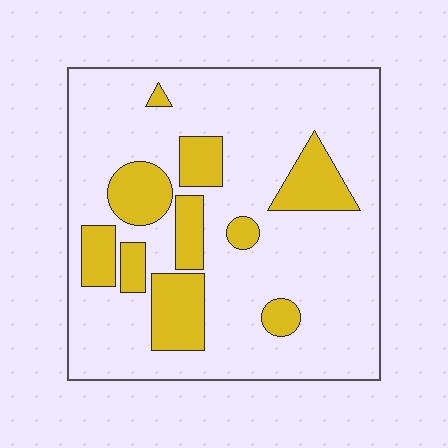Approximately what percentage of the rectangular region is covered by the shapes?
Approximately 20%.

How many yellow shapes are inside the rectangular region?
10.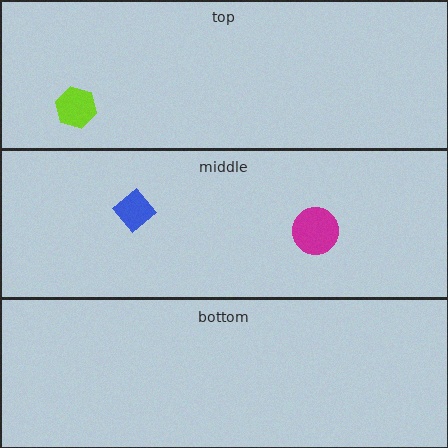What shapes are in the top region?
The lime hexagon.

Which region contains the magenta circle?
The middle region.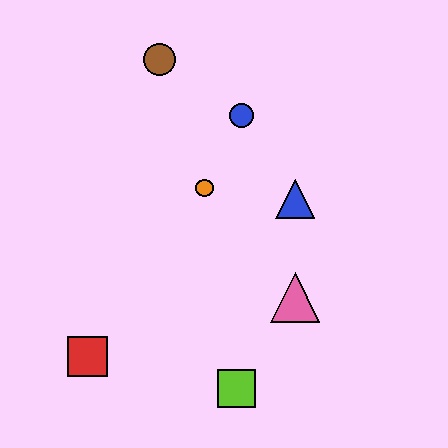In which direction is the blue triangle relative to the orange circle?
The blue triangle is to the right of the orange circle.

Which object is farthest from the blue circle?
The red square is farthest from the blue circle.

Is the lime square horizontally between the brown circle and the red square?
No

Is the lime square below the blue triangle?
Yes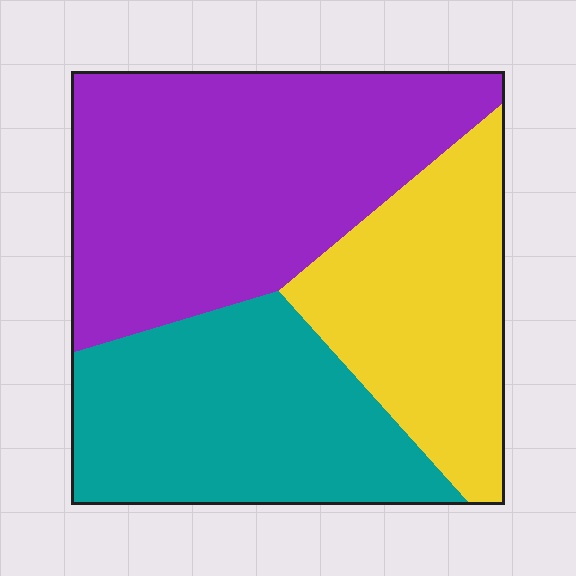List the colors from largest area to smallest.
From largest to smallest: purple, teal, yellow.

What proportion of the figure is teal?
Teal takes up between a sixth and a third of the figure.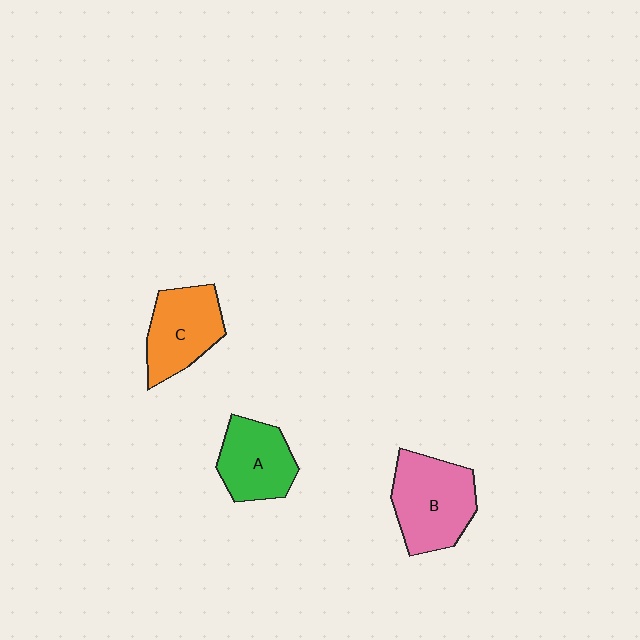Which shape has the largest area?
Shape B (pink).